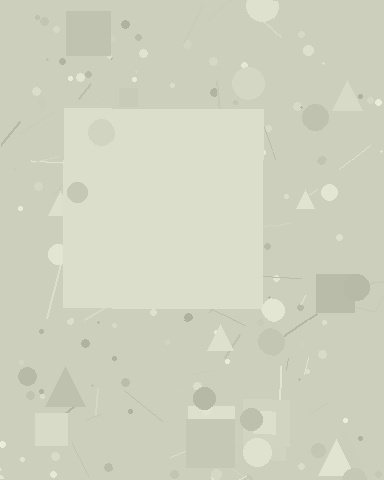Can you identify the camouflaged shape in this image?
The camouflaged shape is a square.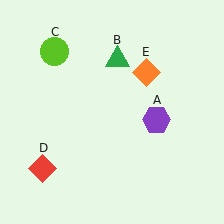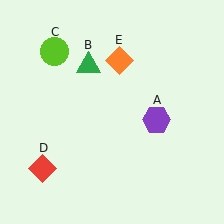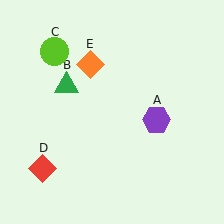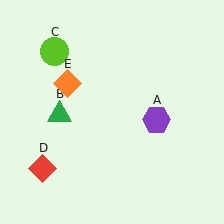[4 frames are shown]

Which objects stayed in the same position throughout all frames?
Purple hexagon (object A) and lime circle (object C) and red diamond (object D) remained stationary.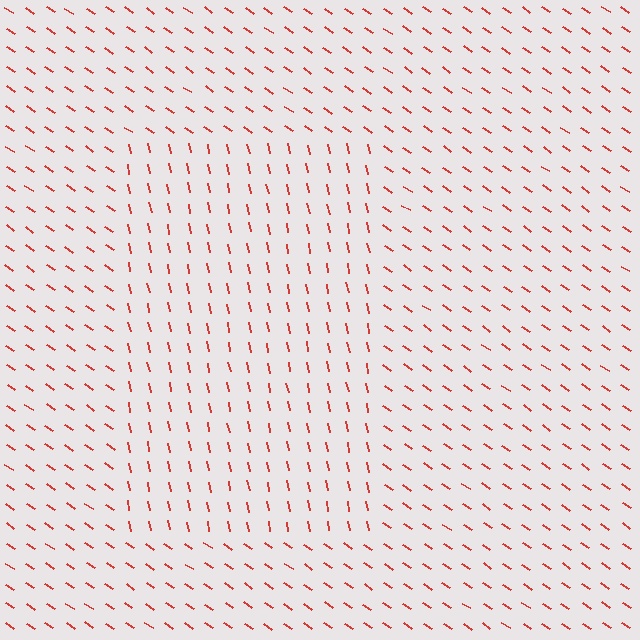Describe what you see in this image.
The image is filled with small red line segments. A rectangle region in the image has lines oriented differently from the surrounding lines, creating a visible texture boundary.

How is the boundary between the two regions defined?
The boundary is defined purely by a change in line orientation (approximately 45 degrees difference). All lines are the same color and thickness.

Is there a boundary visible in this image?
Yes, there is a texture boundary formed by a change in line orientation.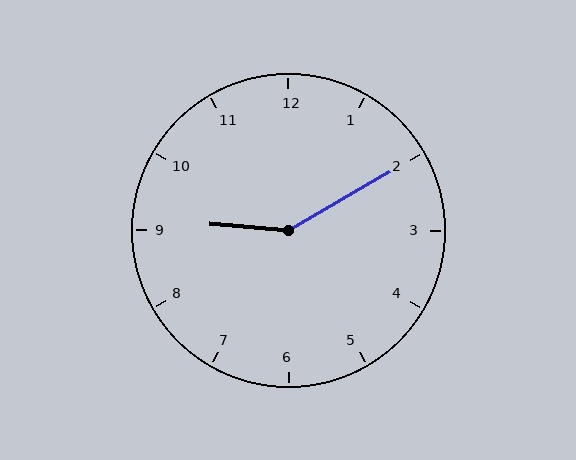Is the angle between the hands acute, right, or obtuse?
It is obtuse.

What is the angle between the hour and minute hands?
Approximately 145 degrees.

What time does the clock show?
9:10.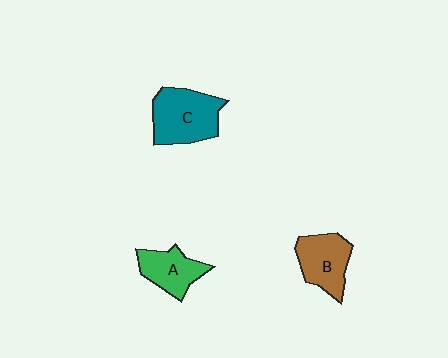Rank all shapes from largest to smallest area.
From largest to smallest: C (teal), B (brown), A (green).